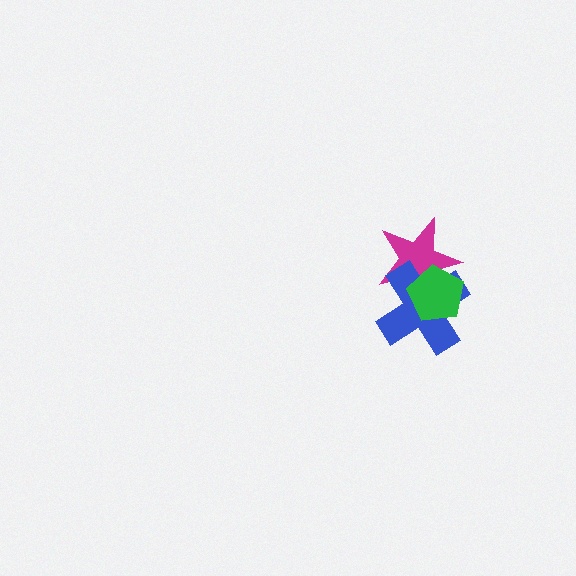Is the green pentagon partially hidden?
No, no other shape covers it.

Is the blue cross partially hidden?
Yes, it is partially covered by another shape.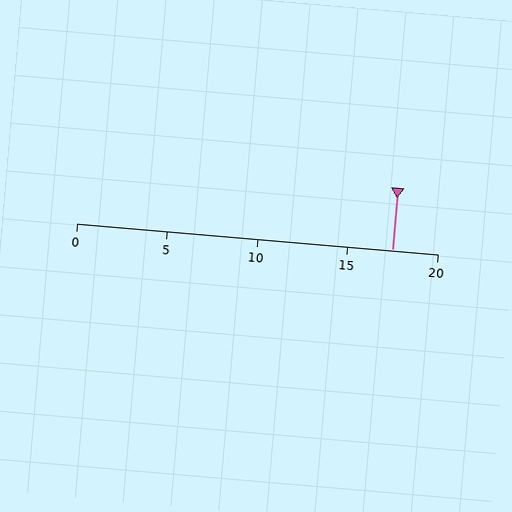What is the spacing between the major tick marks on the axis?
The major ticks are spaced 5 apart.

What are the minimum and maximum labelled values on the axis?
The axis runs from 0 to 20.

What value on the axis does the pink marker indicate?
The marker indicates approximately 17.5.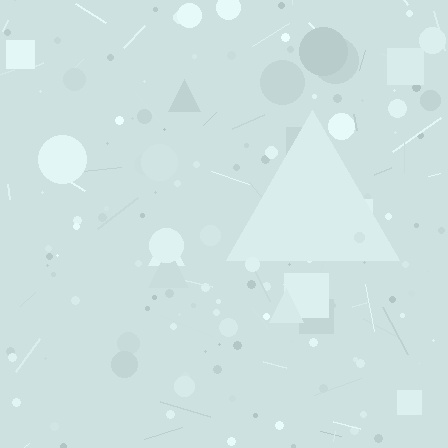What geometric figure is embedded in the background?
A triangle is embedded in the background.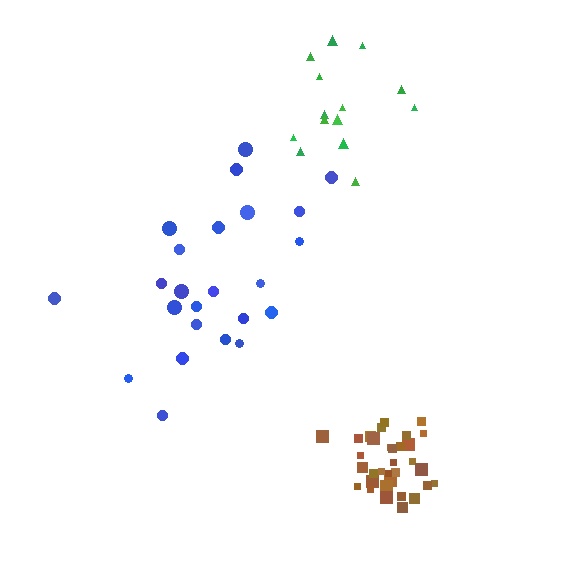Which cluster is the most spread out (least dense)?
Green.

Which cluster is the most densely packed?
Brown.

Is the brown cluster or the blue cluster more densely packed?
Brown.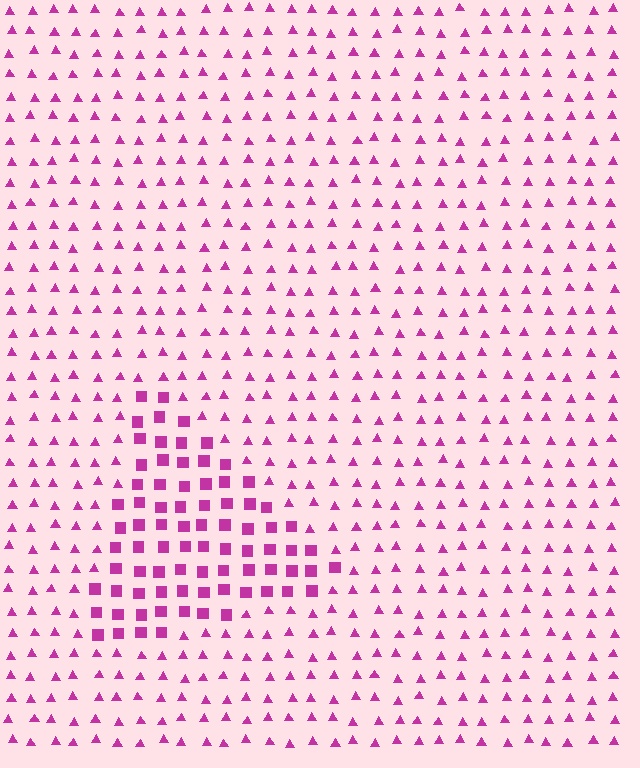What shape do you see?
I see a triangle.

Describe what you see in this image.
The image is filled with small magenta elements arranged in a uniform grid. A triangle-shaped region contains squares, while the surrounding area contains triangles. The boundary is defined purely by the change in element shape.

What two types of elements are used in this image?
The image uses squares inside the triangle region and triangles outside it.